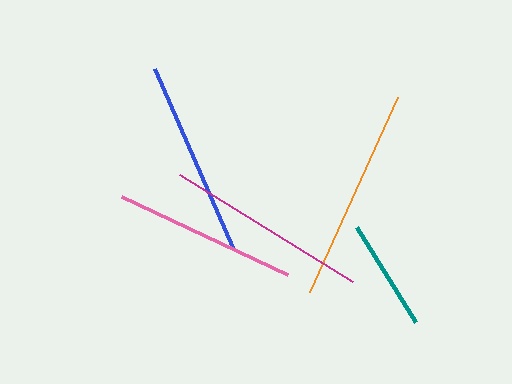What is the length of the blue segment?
The blue segment is approximately 198 pixels long.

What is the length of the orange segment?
The orange segment is approximately 214 pixels long.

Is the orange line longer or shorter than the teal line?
The orange line is longer than the teal line.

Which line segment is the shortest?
The teal line is the shortest at approximately 112 pixels.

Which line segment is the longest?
The orange line is the longest at approximately 214 pixels.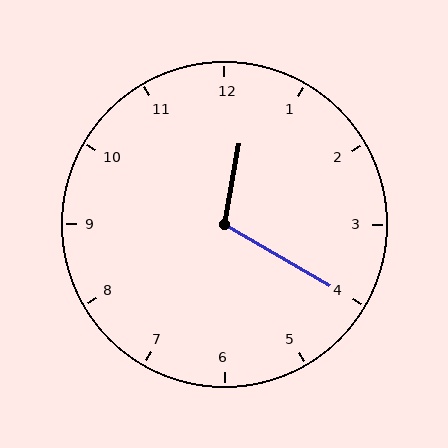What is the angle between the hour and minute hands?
Approximately 110 degrees.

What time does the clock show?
12:20.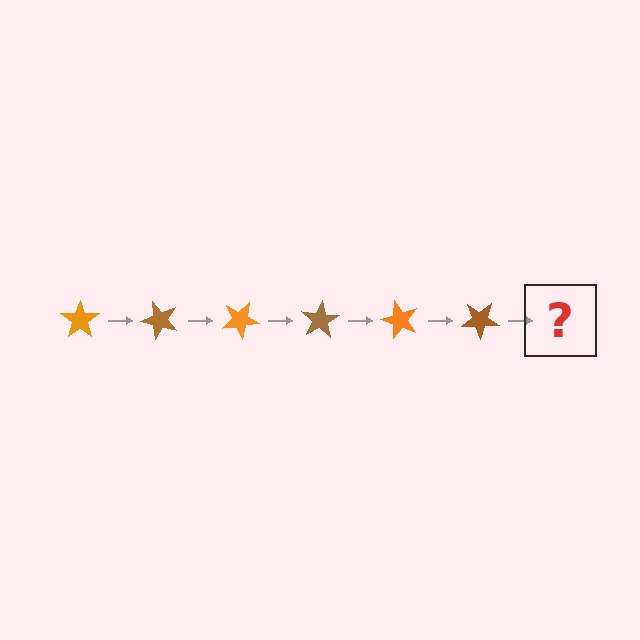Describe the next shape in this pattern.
It should be an orange star, rotated 300 degrees from the start.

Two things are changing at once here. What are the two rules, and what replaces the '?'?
The two rules are that it rotates 50 degrees each step and the color cycles through orange and brown. The '?' should be an orange star, rotated 300 degrees from the start.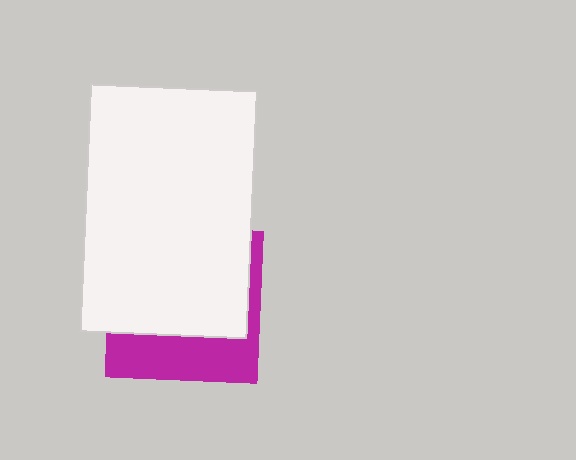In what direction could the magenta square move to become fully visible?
The magenta square could move down. That would shift it out from behind the white rectangle entirely.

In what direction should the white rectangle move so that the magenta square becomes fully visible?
The white rectangle should move up. That is the shortest direction to clear the overlap and leave the magenta square fully visible.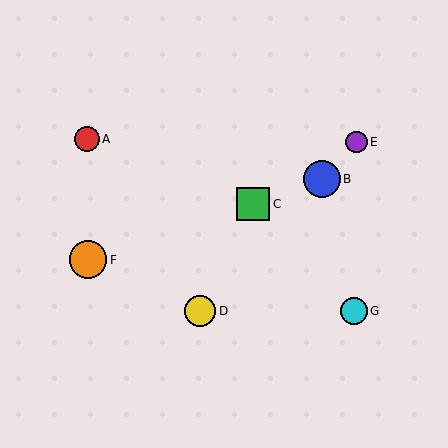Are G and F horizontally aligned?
No, G is at y≈311 and F is at y≈260.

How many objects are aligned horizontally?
2 objects (D, G) are aligned horizontally.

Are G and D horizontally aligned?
Yes, both are at y≈311.